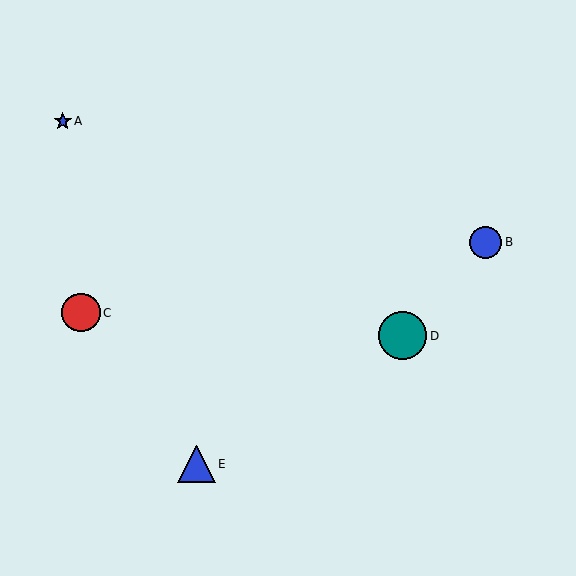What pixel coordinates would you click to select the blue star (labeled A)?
Click at (63, 121) to select the blue star A.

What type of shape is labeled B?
Shape B is a blue circle.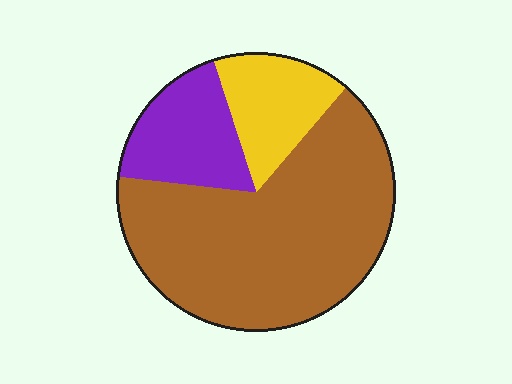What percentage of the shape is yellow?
Yellow takes up about one sixth (1/6) of the shape.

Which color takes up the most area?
Brown, at roughly 65%.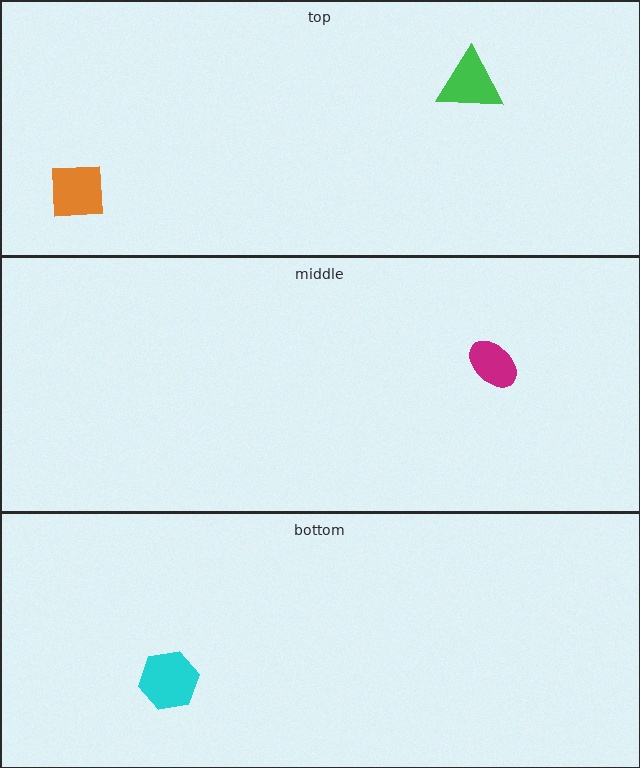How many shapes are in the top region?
2.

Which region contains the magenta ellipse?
The middle region.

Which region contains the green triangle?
The top region.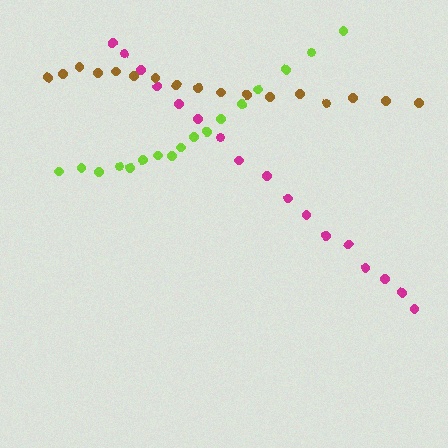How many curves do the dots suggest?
There are 3 distinct paths.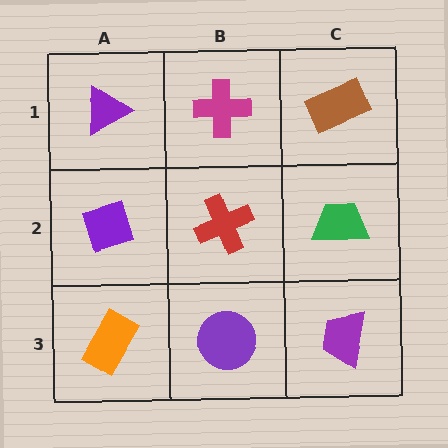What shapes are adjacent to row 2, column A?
A purple triangle (row 1, column A), an orange rectangle (row 3, column A), a red cross (row 2, column B).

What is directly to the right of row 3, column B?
A purple trapezoid.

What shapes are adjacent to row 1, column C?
A green trapezoid (row 2, column C), a magenta cross (row 1, column B).